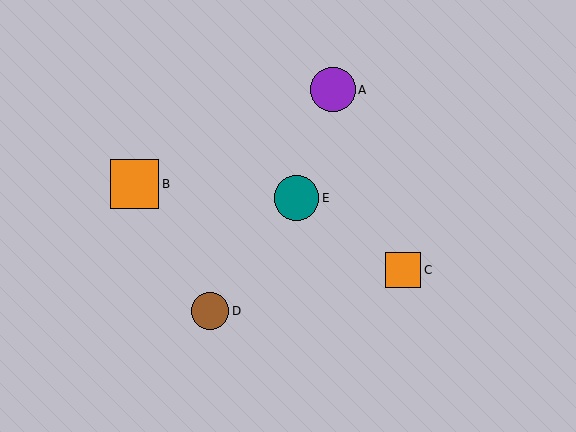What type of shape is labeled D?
Shape D is a brown circle.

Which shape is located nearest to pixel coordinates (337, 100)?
The purple circle (labeled A) at (333, 90) is nearest to that location.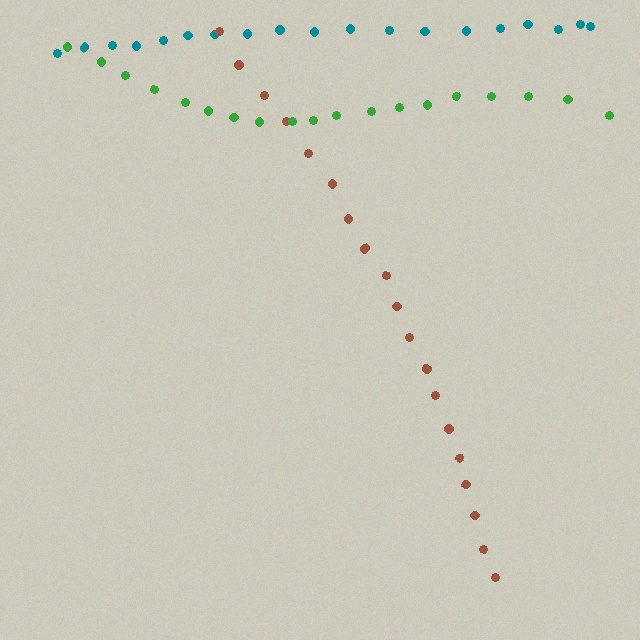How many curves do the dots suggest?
There are 3 distinct paths.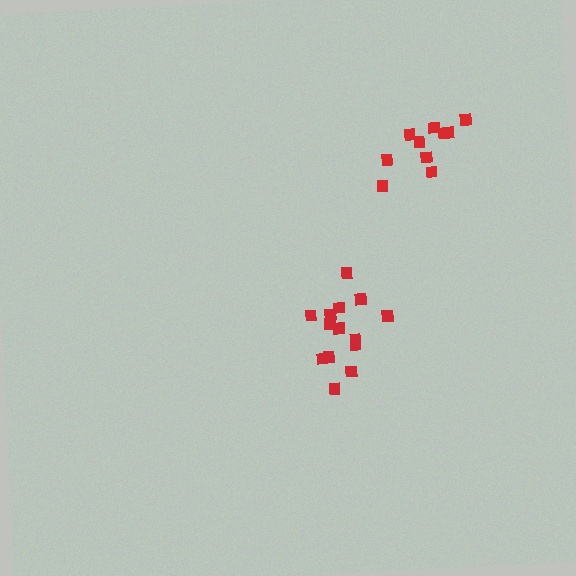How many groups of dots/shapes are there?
There are 2 groups.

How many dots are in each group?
Group 1: 14 dots, Group 2: 10 dots (24 total).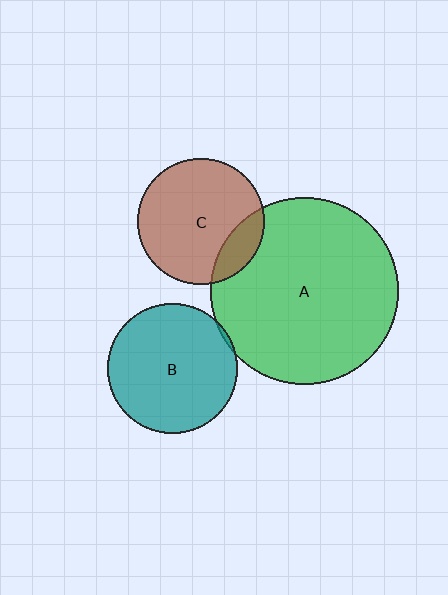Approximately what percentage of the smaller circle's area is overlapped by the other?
Approximately 5%.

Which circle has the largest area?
Circle A (green).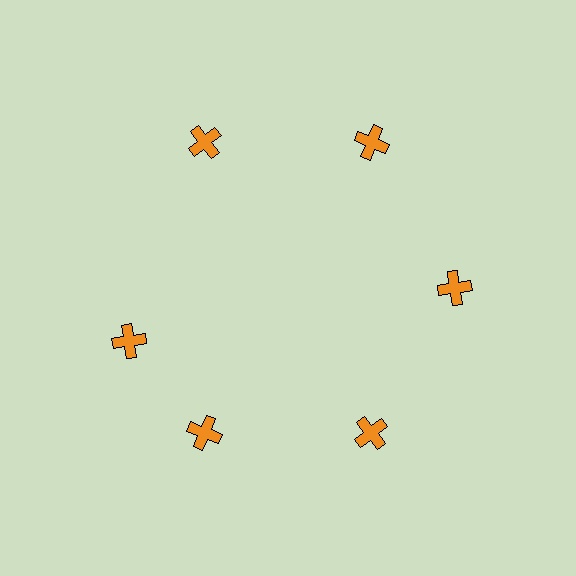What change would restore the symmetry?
The symmetry would be restored by rotating it back into even spacing with its neighbors so that all 6 crosses sit at equal angles and equal distance from the center.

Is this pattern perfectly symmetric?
No. The 6 orange crosses are arranged in a ring, but one element near the 9 o'clock position is rotated out of alignment along the ring, breaking the 6-fold rotational symmetry.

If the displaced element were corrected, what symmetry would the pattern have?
It would have 6-fold rotational symmetry — the pattern would map onto itself every 60 degrees.